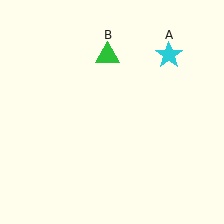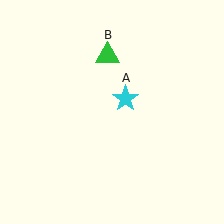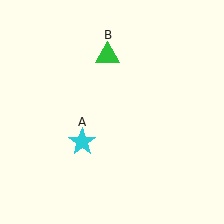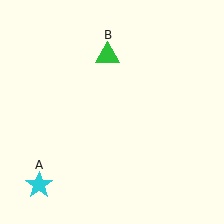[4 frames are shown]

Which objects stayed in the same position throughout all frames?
Green triangle (object B) remained stationary.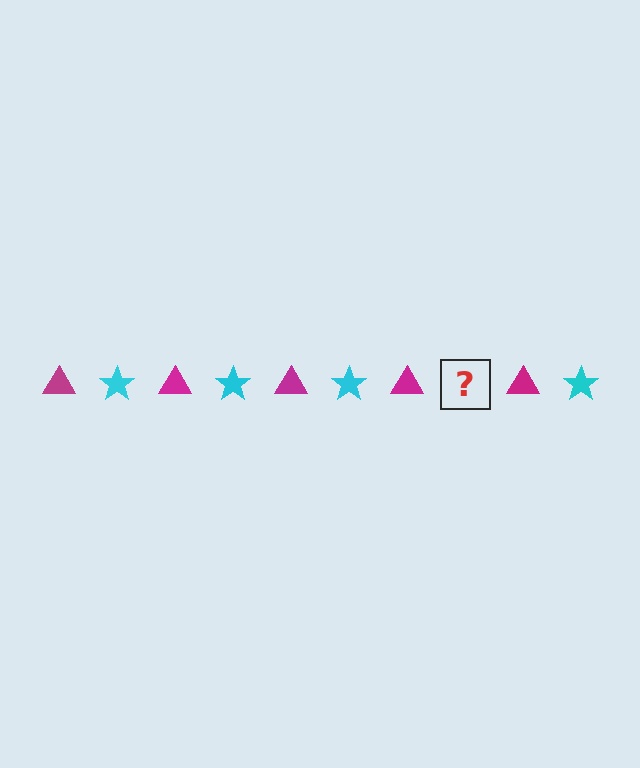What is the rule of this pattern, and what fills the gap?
The rule is that the pattern alternates between magenta triangle and cyan star. The gap should be filled with a cyan star.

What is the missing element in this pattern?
The missing element is a cyan star.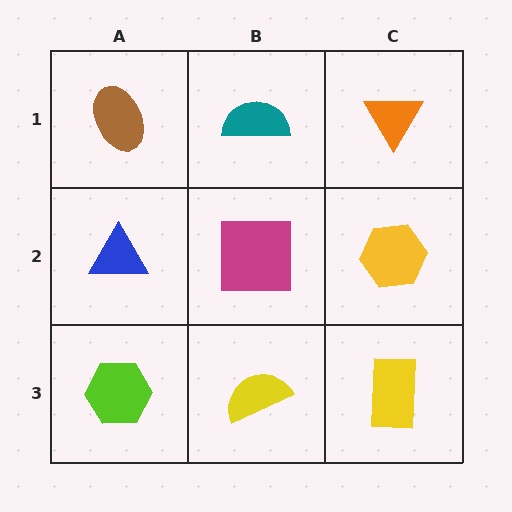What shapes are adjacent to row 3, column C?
A yellow hexagon (row 2, column C), a yellow semicircle (row 3, column B).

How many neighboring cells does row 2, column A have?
3.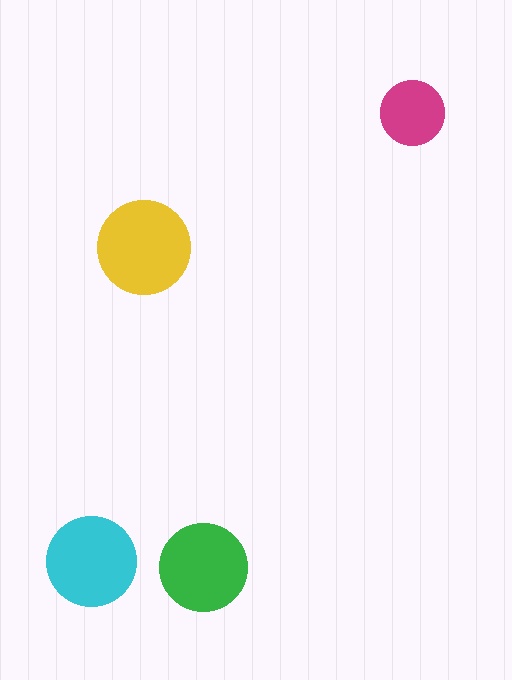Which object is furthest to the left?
The cyan circle is leftmost.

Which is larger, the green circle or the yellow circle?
The yellow one.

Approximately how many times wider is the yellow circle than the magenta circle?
About 1.5 times wider.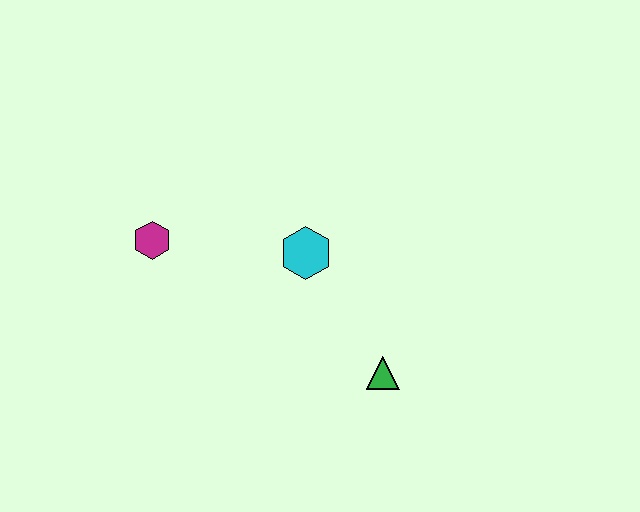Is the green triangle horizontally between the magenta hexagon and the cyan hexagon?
No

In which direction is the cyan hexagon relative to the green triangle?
The cyan hexagon is above the green triangle.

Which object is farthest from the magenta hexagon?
The green triangle is farthest from the magenta hexagon.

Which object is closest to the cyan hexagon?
The green triangle is closest to the cyan hexagon.